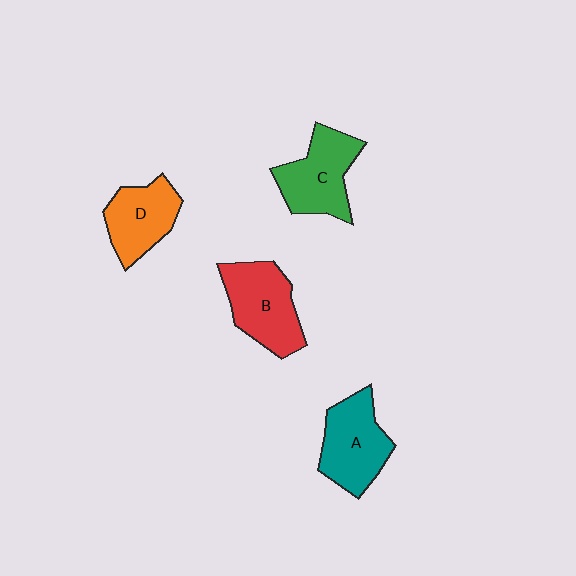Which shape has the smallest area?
Shape D (orange).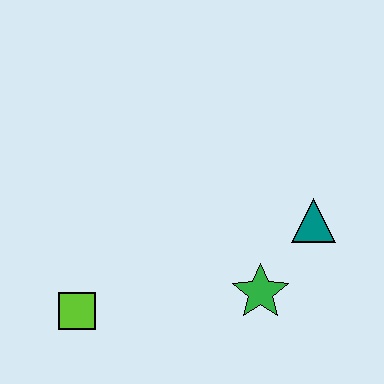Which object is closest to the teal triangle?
The green star is closest to the teal triangle.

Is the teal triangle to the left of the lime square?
No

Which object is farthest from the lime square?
The teal triangle is farthest from the lime square.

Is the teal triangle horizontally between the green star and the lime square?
No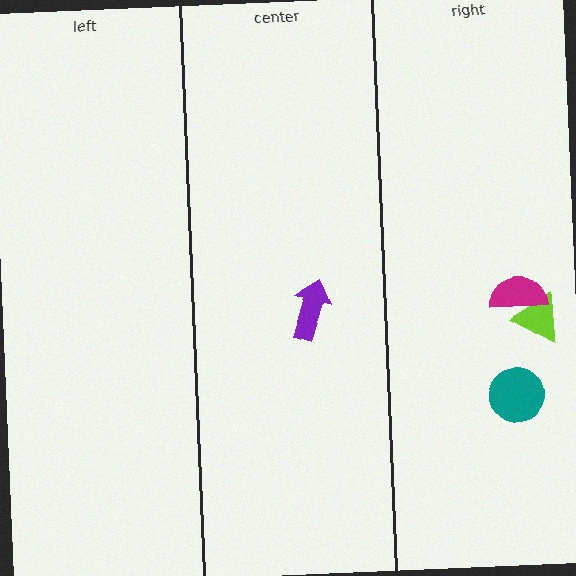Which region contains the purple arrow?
The center region.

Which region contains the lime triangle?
The right region.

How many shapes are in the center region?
1.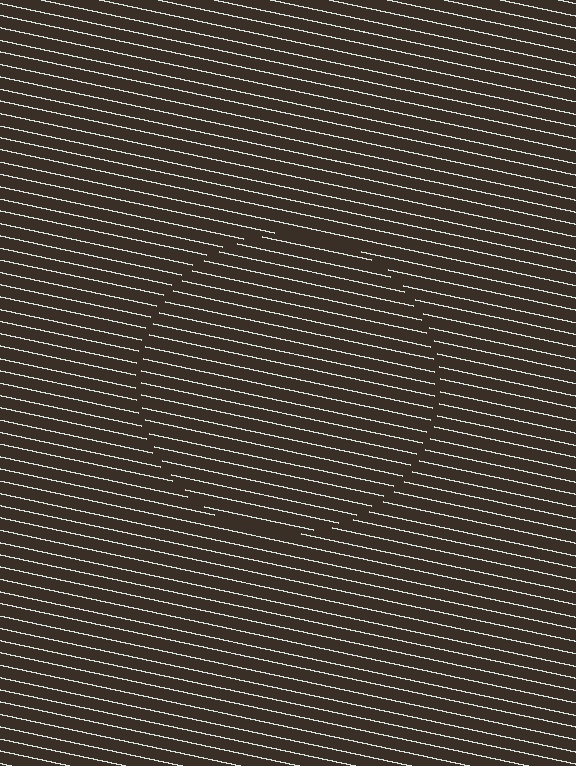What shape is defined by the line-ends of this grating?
An illusory circle. The interior of the shape contains the same grating, shifted by half a period — the contour is defined by the phase discontinuity where line-ends from the inner and outer gratings abut.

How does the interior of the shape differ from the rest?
The interior of the shape contains the same grating, shifted by half a period — the contour is defined by the phase discontinuity where line-ends from the inner and outer gratings abut.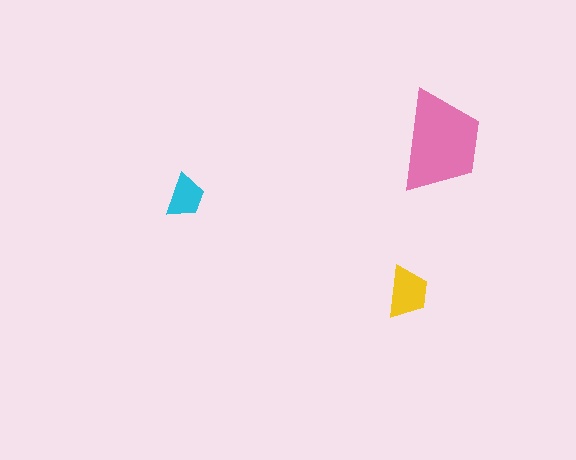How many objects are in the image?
There are 3 objects in the image.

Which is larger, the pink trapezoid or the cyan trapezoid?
The pink one.